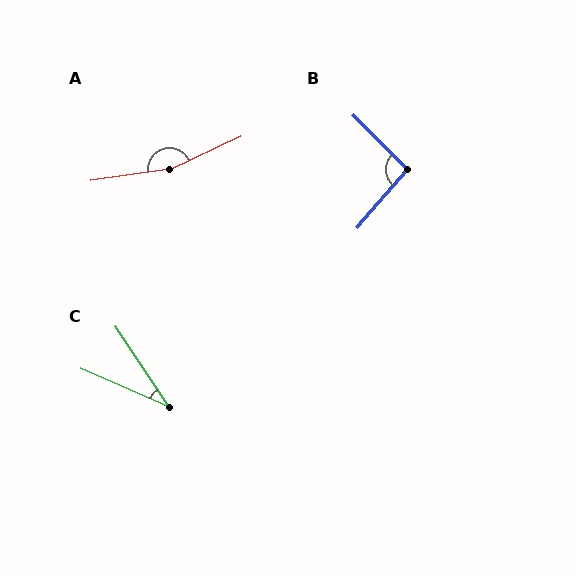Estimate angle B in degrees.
Approximately 95 degrees.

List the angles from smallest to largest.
C (33°), B (95°), A (163°).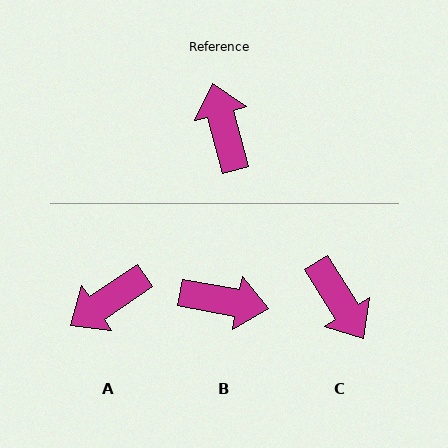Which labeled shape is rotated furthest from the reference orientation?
C, about 163 degrees away.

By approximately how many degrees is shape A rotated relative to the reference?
Approximately 108 degrees counter-clockwise.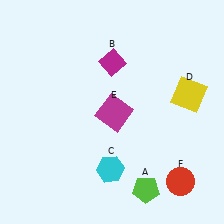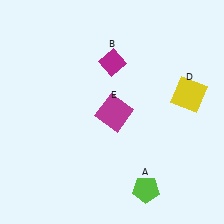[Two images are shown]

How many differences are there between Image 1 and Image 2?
There are 2 differences between the two images.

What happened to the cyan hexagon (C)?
The cyan hexagon (C) was removed in Image 2. It was in the bottom-left area of Image 1.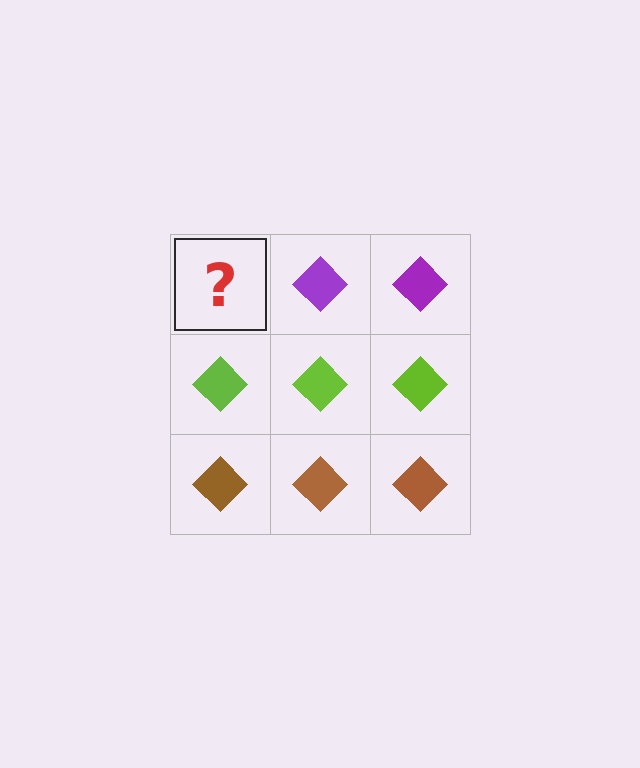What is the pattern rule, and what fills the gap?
The rule is that each row has a consistent color. The gap should be filled with a purple diamond.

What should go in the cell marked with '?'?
The missing cell should contain a purple diamond.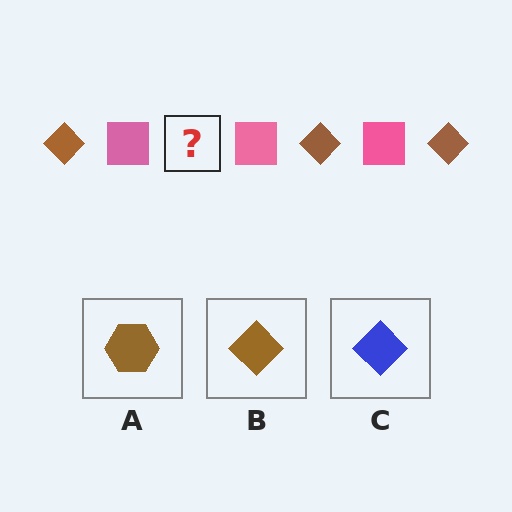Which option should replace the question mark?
Option B.